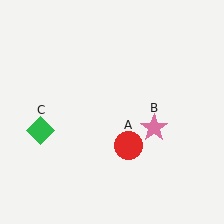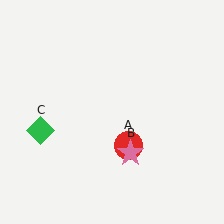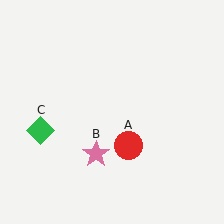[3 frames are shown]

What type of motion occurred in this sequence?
The pink star (object B) rotated clockwise around the center of the scene.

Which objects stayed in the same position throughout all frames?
Red circle (object A) and green diamond (object C) remained stationary.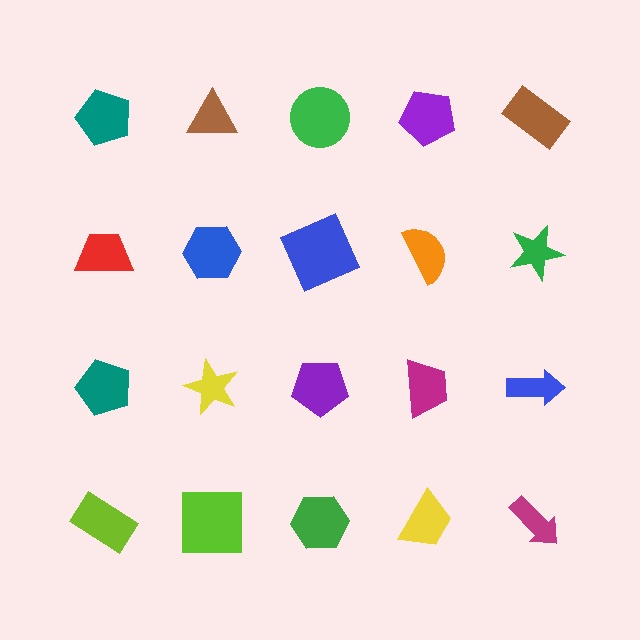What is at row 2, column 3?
A blue square.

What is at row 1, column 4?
A purple pentagon.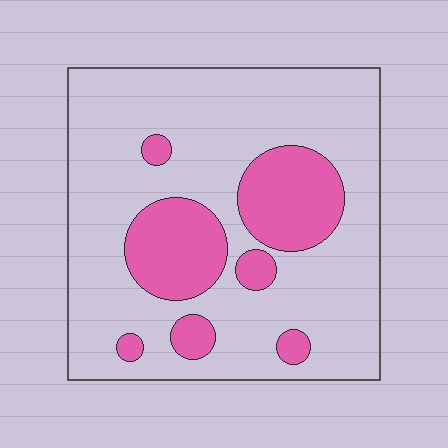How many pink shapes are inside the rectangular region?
7.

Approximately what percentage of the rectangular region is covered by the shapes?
Approximately 25%.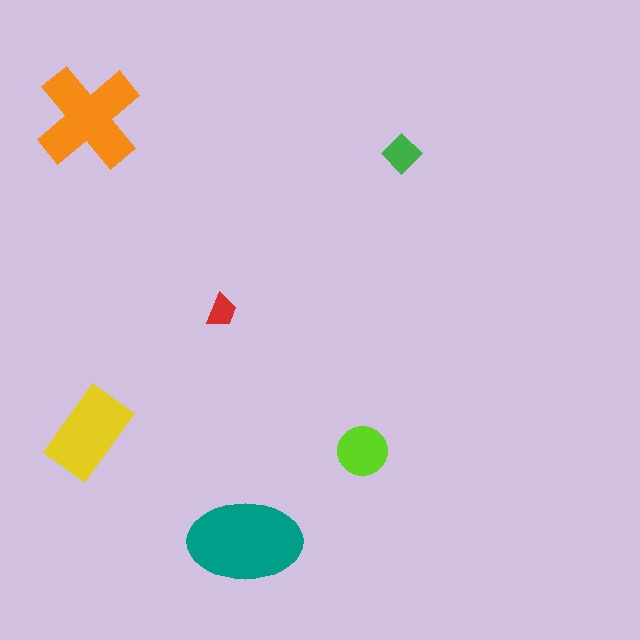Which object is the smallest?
The red trapezoid.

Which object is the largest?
The teal ellipse.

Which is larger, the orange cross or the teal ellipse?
The teal ellipse.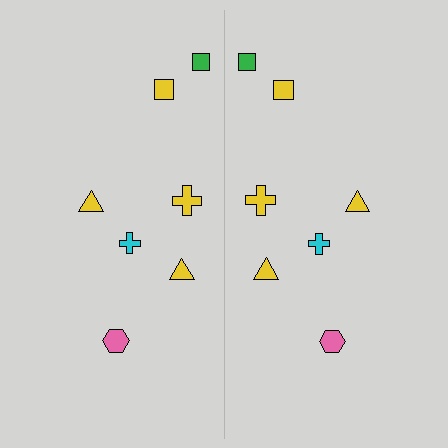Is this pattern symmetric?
Yes, this pattern has bilateral (reflection) symmetry.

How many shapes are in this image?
There are 14 shapes in this image.